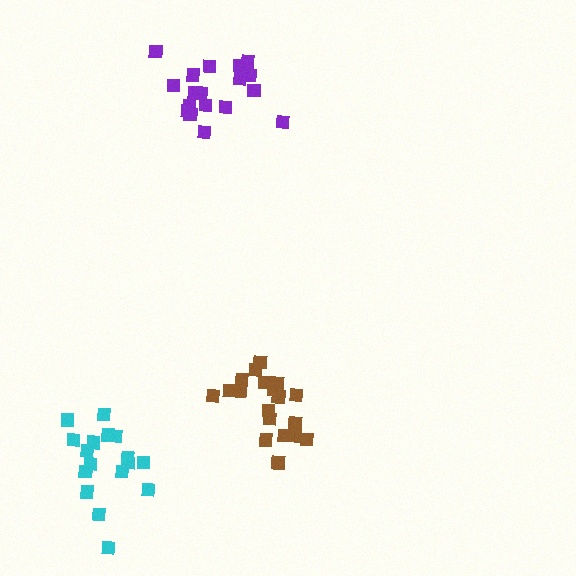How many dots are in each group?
Group 1: 19 dots, Group 2: 18 dots, Group 3: 17 dots (54 total).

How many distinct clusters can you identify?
There are 3 distinct clusters.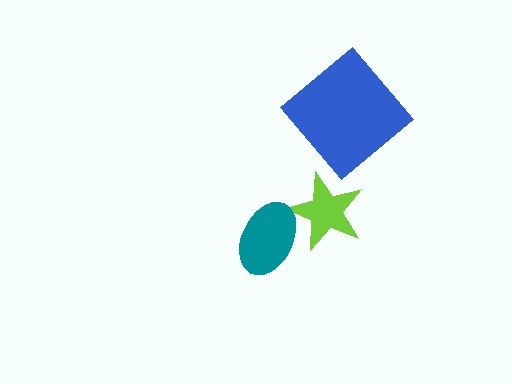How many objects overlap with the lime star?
1 object overlaps with the lime star.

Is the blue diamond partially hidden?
No, no other shape covers it.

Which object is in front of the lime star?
The teal ellipse is in front of the lime star.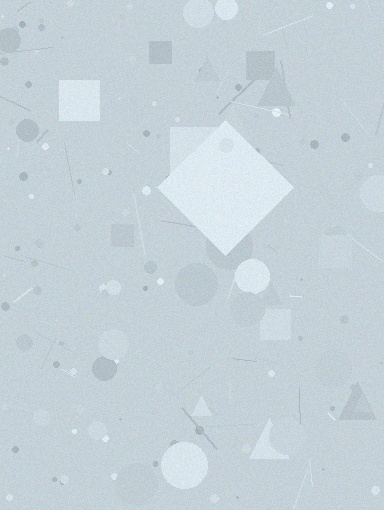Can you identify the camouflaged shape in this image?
The camouflaged shape is a diamond.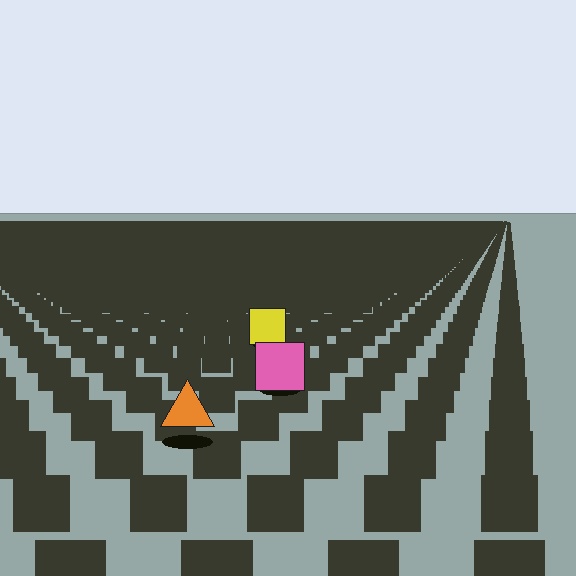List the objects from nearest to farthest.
From nearest to farthest: the orange triangle, the pink square, the yellow square.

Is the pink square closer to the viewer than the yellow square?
Yes. The pink square is closer — you can tell from the texture gradient: the ground texture is coarser near it.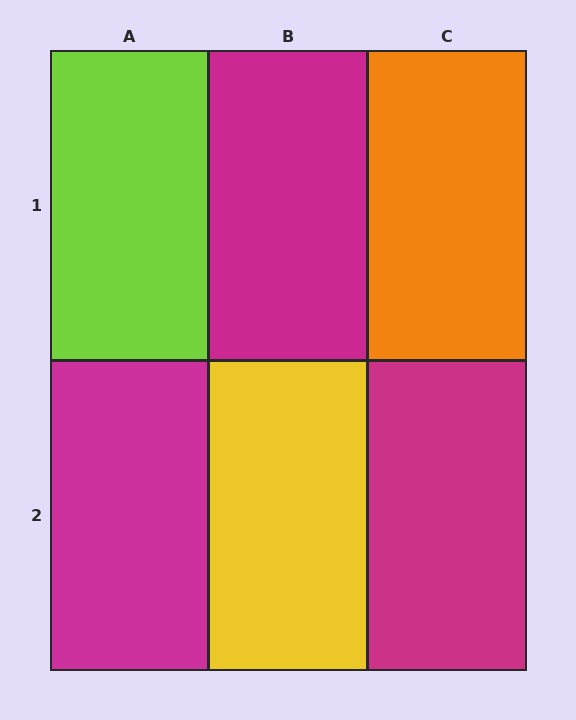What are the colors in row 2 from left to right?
Magenta, yellow, magenta.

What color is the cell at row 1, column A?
Lime.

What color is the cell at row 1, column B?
Magenta.